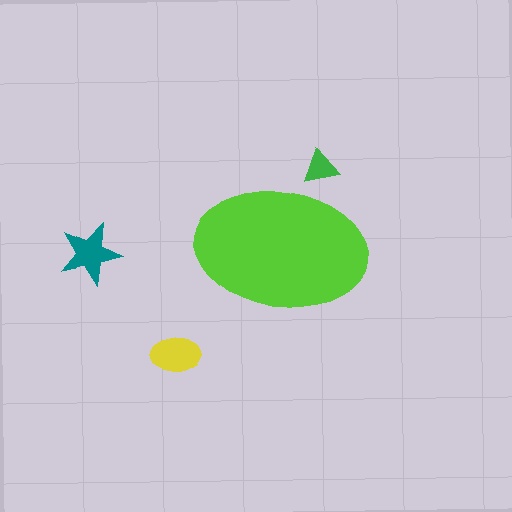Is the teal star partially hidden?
No, the teal star is fully visible.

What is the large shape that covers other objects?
A lime ellipse.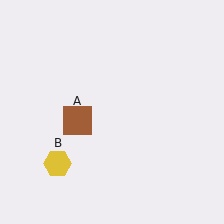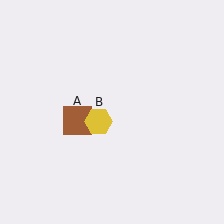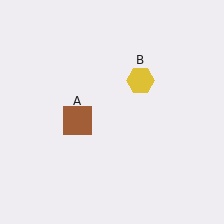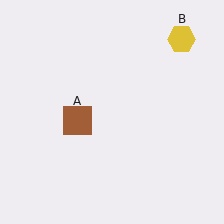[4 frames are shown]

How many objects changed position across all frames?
1 object changed position: yellow hexagon (object B).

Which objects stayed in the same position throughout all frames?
Brown square (object A) remained stationary.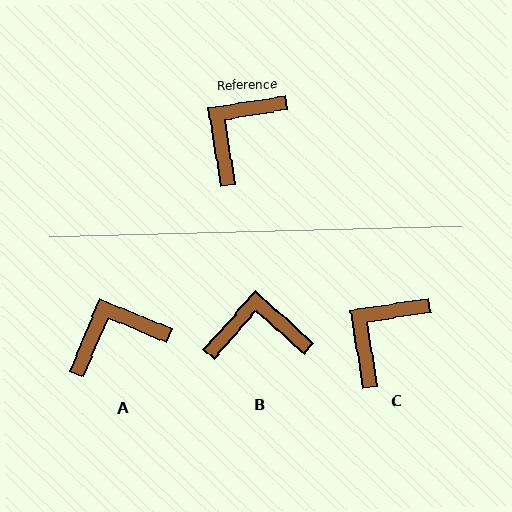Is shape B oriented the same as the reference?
No, it is off by about 51 degrees.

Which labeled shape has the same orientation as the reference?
C.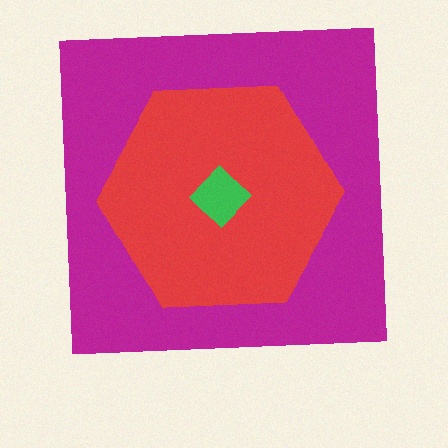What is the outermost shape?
The magenta square.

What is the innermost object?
The green diamond.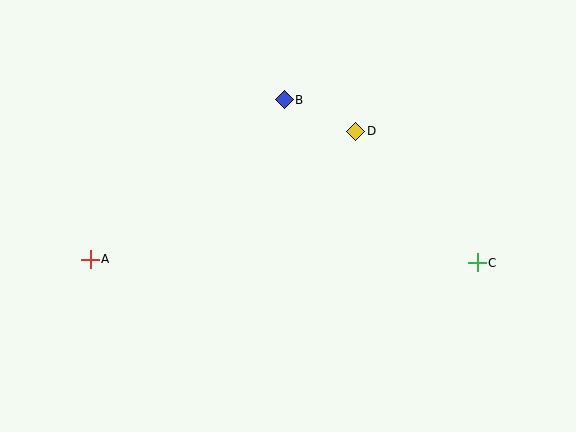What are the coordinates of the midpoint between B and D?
The midpoint between B and D is at (320, 116).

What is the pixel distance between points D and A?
The distance between D and A is 295 pixels.